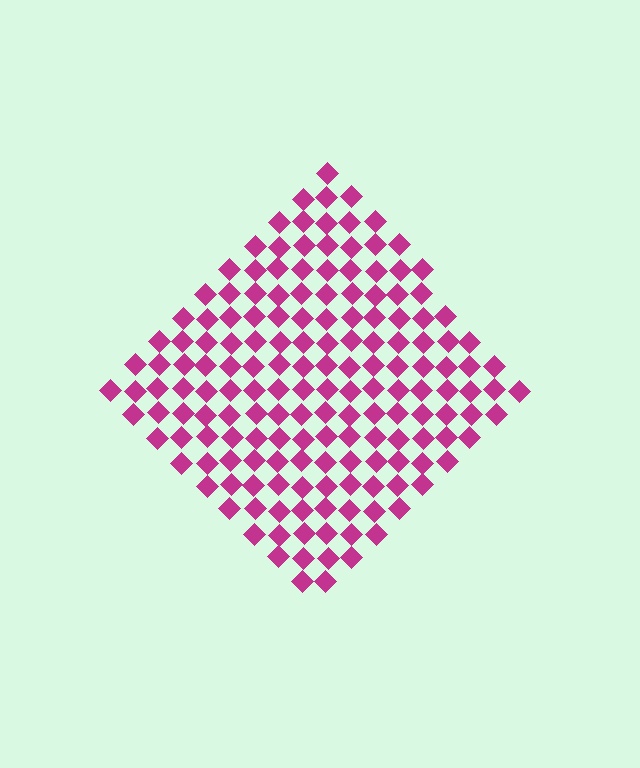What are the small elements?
The small elements are diamonds.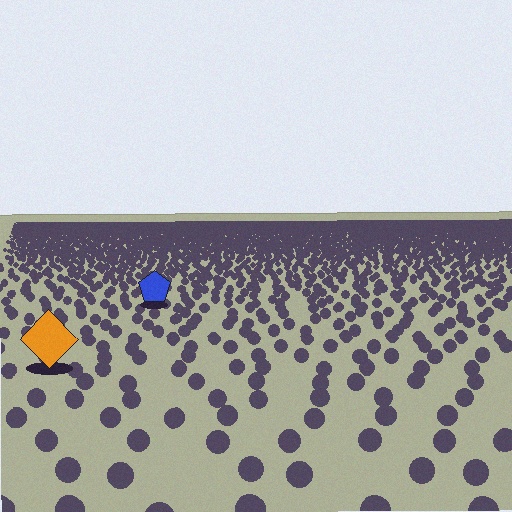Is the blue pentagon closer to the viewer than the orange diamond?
No. The orange diamond is closer — you can tell from the texture gradient: the ground texture is coarser near it.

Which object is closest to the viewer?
The orange diamond is closest. The texture marks near it are larger and more spread out.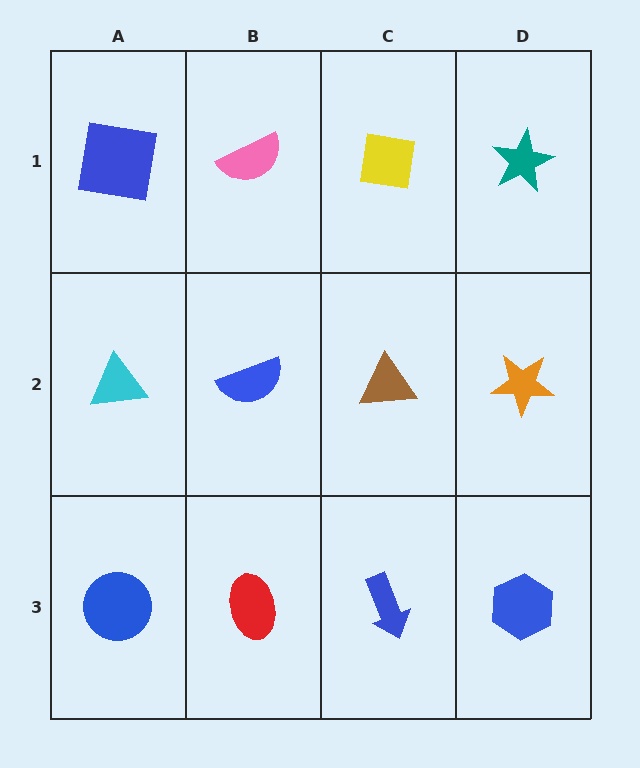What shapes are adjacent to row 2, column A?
A blue square (row 1, column A), a blue circle (row 3, column A), a blue semicircle (row 2, column B).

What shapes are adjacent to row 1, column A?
A cyan triangle (row 2, column A), a pink semicircle (row 1, column B).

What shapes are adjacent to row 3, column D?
An orange star (row 2, column D), a blue arrow (row 3, column C).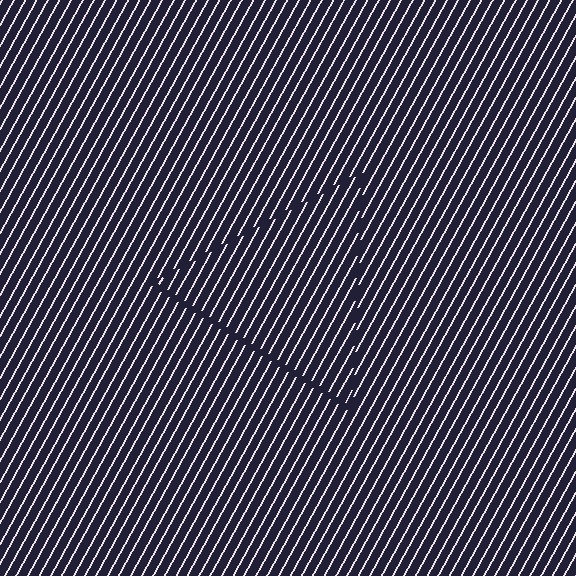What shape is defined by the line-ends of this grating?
An illusory triangle. The interior of the shape contains the same grating, shifted by half a period — the contour is defined by the phase discontinuity where line-ends from the inner and outer gratings abut.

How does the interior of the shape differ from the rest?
The interior of the shape contains the same grating, shifted by half a period — the contour is defined by the phase discontinuity where line-ends from the inner and outer gratings abut.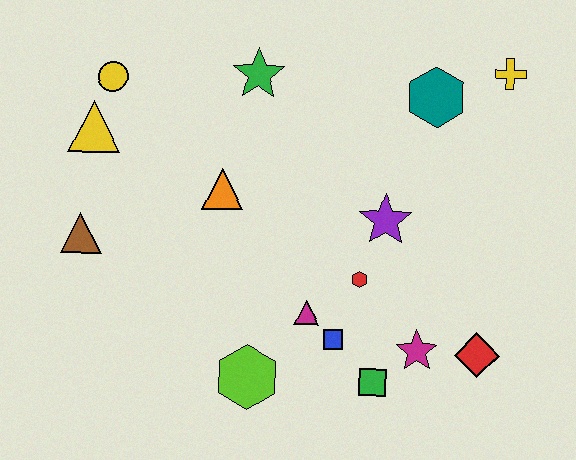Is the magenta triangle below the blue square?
No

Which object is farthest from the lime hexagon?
The yellow cross is farthest from the lime hexagon.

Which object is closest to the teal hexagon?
The yellow cross is closest to the teal hexagon.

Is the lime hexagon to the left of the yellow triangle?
No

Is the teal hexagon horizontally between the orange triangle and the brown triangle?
No